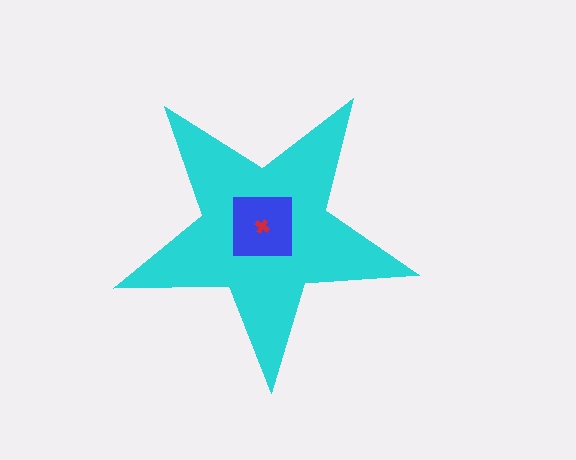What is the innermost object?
The red cross.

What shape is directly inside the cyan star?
The blue square.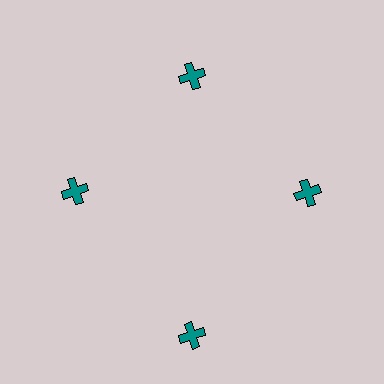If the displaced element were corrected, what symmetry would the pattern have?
It would have 4-fold rotational symmetry — the pattern would map onto itself every 90 degrees.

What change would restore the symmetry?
The symmetry would be restored by moving it inward, back onto the ring so that all 4 crosses sit at equal angles and equal distance from the center.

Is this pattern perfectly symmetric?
No. The 4 teal crosses are arranged in a ring, but one element near the 6 o'clock position is pushed outward from the center, breaking the 4-fold rotational symmetry.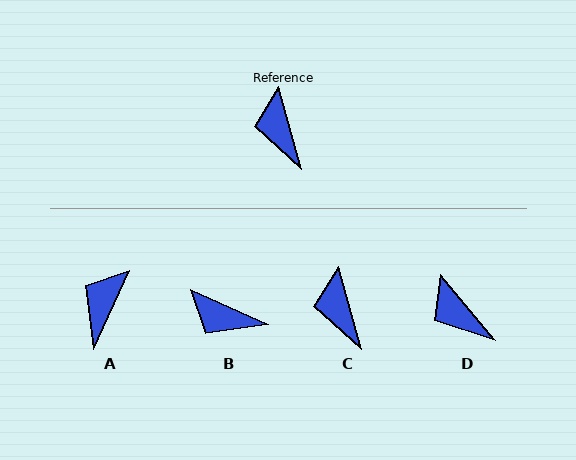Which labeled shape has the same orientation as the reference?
C.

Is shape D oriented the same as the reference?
No, it is off by about 24 degrees.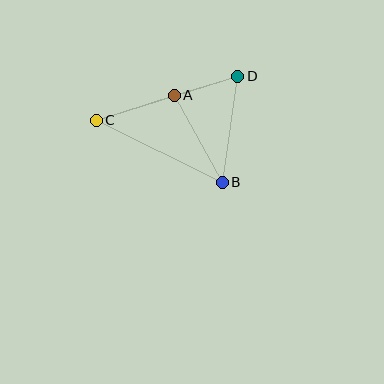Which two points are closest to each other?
Points A and D are closest to each other.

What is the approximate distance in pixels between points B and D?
The distance between B and D is approximately 107 pixels.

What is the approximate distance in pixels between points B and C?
The distance between B and C is approximately 140 pixels.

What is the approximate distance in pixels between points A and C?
The distance between A and C is approximately 82 pixels.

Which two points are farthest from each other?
Points C and D are farthest from each other.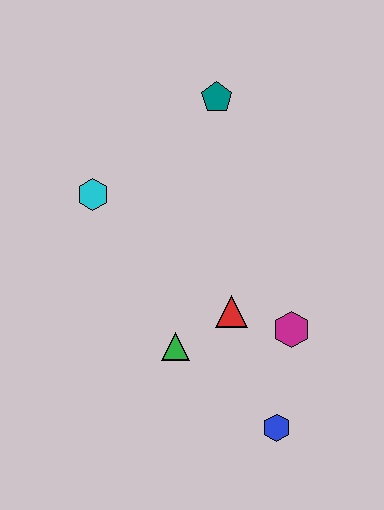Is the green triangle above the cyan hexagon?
No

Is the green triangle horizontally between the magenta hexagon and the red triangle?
No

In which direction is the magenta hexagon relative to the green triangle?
The magenta hexagon is to the right of the green triangle.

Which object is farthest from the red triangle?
The teal pentagon is farthest from the red triangle.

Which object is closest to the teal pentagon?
The cyan hexagon is closest to the teal pentagon.